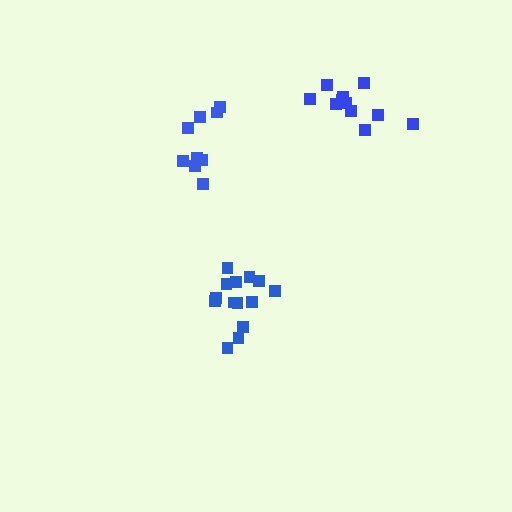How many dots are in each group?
Group 1: 14 dots, Group 2: 11 dots, Group 3: 9 dots (34 total).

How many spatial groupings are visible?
There are 3 spatial groupings.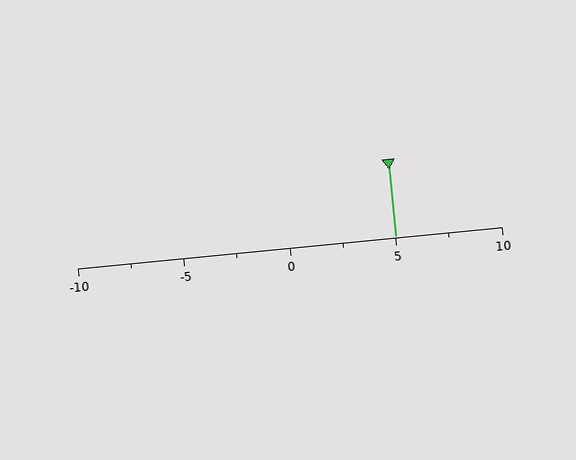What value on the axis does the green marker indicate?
The marker indicates approximately 5.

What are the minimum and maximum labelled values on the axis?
The axis runs from -10 to 10.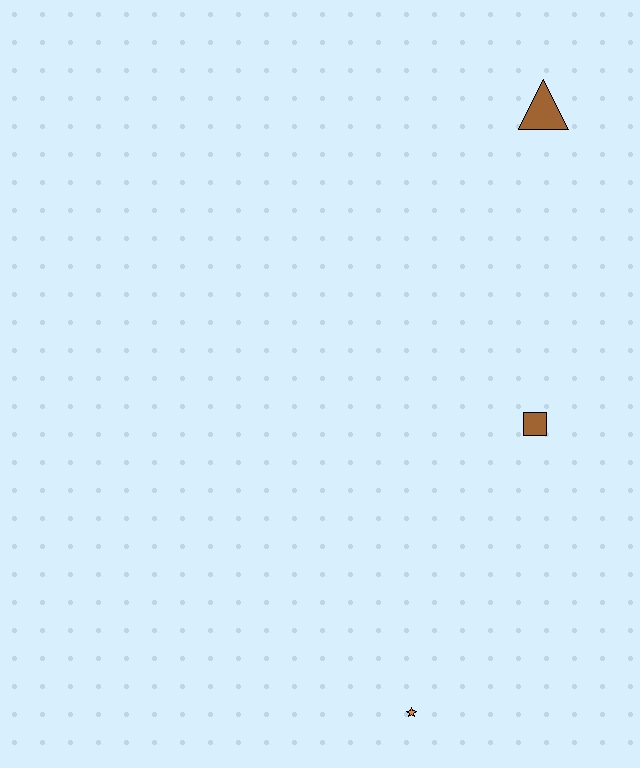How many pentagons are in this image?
There are no pentagons.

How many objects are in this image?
There are 3 objects.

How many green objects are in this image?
There are no green objects.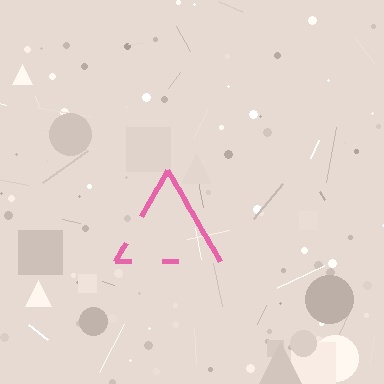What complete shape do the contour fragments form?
The contour fragments form a triangle.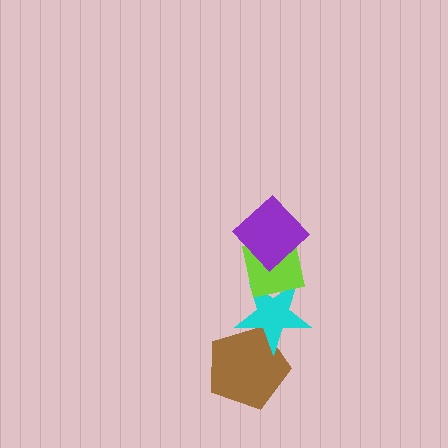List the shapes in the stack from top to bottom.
From top to bottom: the purple diamond, the lime square, the cyan star, the brown pentagon.